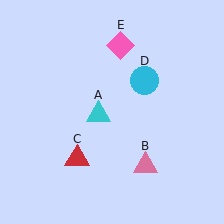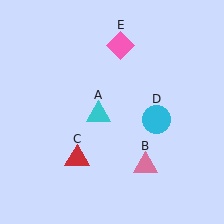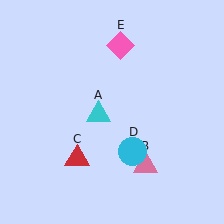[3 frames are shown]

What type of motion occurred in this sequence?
The cyan circle (object D) rotated clockwise around the center of the scene.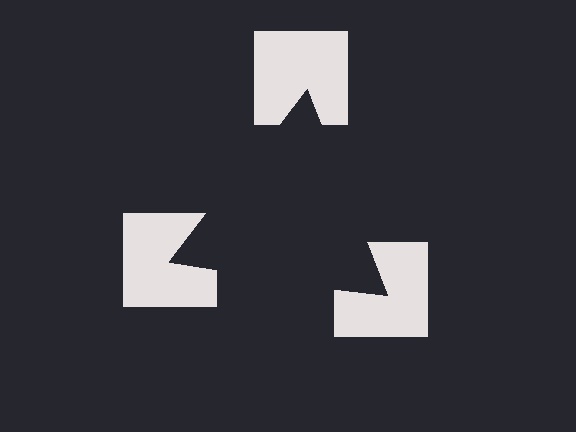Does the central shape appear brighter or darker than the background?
It typically appears slightly darker than the background, even though no actual brightness change is drawn.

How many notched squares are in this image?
There are 3 — one at each vertex of the illusory triangle.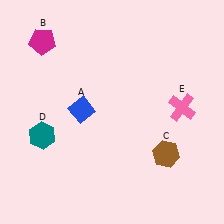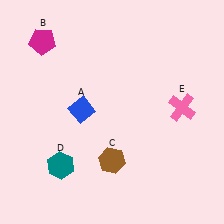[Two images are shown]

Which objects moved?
The objects that moved are: the brown hexagon (C), the teal hexagon (D).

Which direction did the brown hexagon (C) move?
The brown hexagon (C) moved left.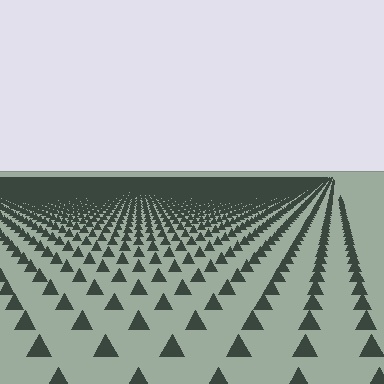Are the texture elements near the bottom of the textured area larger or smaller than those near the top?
Larger. Near the bottom, elements are closer to the viewer and appear at a bigger on-screen size.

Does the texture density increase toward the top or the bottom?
Density increases toward the top.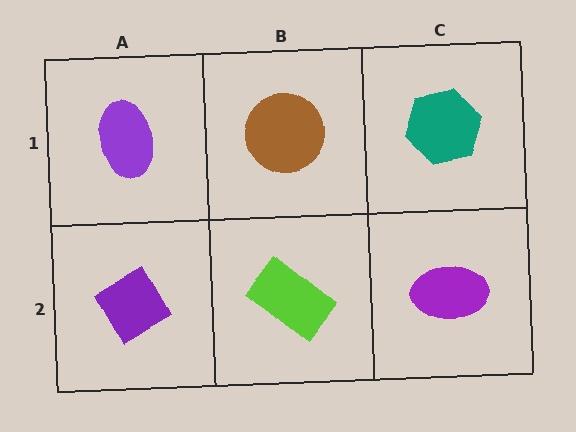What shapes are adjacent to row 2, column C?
A teal hexagon (row 1, column C), a lime rectangle (row 2, column B).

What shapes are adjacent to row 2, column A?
A purple ellipse (row 1, column A), a lime rectangle (row 2, column B).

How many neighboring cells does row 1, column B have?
3.